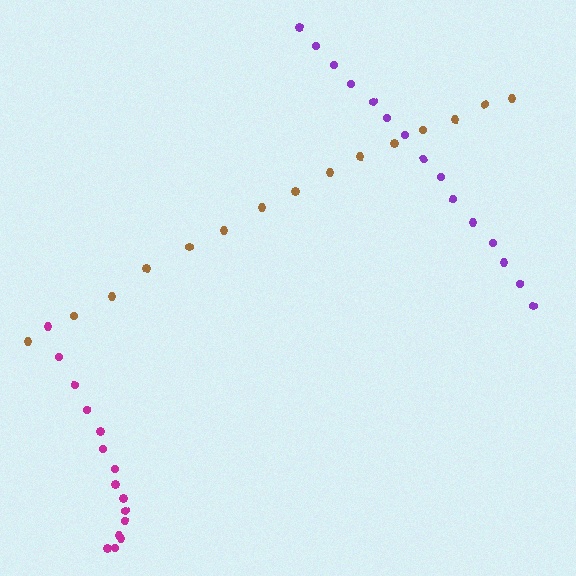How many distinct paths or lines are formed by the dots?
There are 3 distinct paths.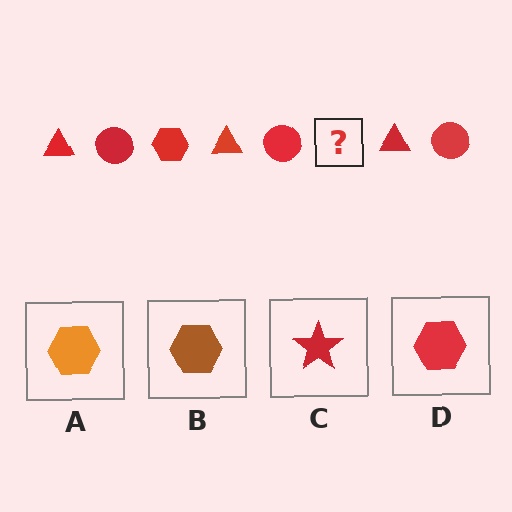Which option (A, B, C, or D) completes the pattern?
D.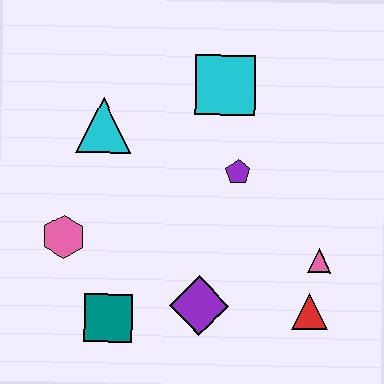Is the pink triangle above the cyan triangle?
No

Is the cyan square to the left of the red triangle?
Yes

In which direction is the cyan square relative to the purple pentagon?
The cyan square is above the purple pentagon.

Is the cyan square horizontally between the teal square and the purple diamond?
No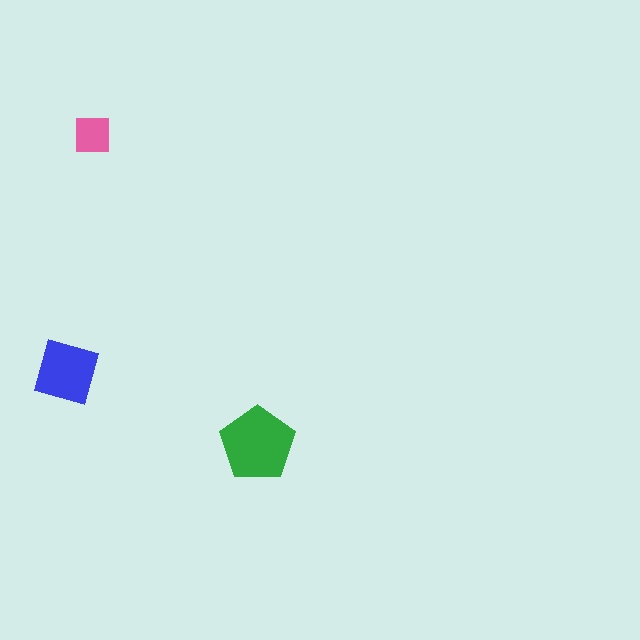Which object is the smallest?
The pink square.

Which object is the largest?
The green pentagon.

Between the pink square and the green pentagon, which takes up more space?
The green pentagon.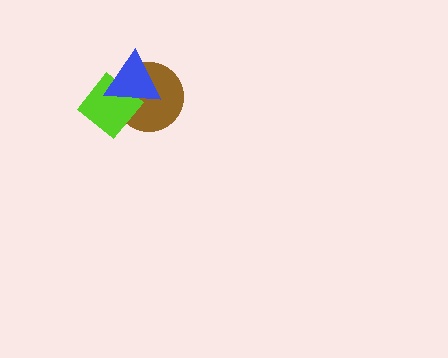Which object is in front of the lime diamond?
The blue triangle is in front of the lime diamond.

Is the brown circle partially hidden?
Yes, it is partially covered by another shape.